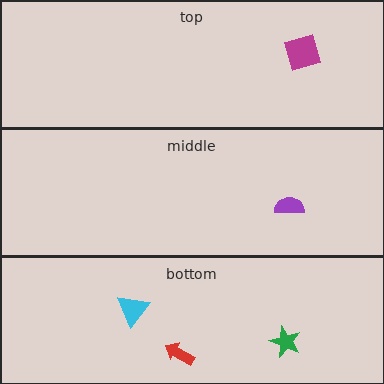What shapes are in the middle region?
The purple semicircle.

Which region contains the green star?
The bottom region.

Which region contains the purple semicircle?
The middle region.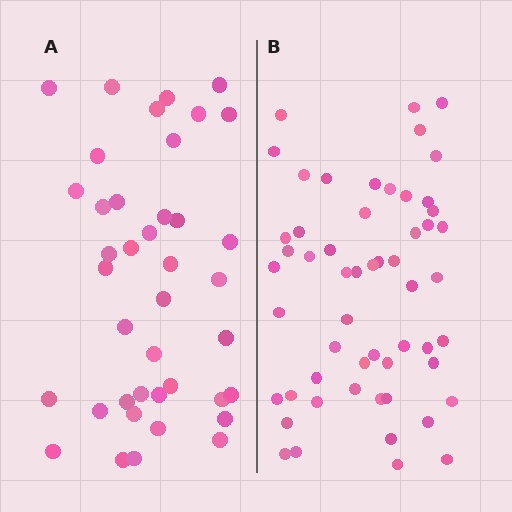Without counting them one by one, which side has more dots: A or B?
Region B (the right region) has more dots.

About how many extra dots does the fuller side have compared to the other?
Region B has approximately 15 more dots than region A.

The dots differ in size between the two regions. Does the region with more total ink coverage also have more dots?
No. Region A has more total ink coverage because its dots are larger, but region B actually contains more individual dots. Total area can be misleading — the number of items is what matters here.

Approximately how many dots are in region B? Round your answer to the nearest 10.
About 60 dots. (The exact count is 55, which rounds to 60.)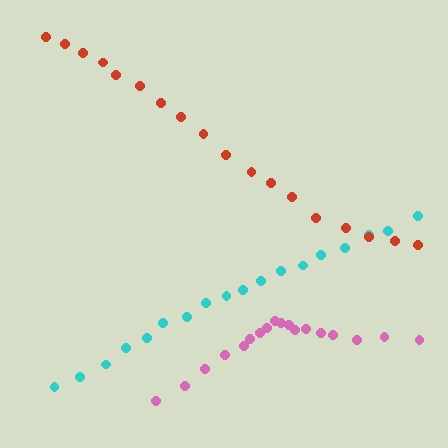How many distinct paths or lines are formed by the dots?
There are 3 distinct paths.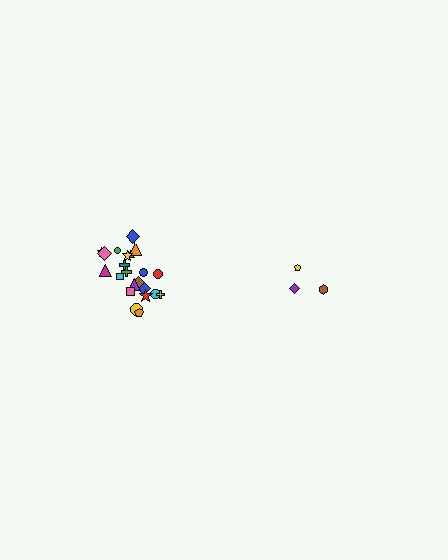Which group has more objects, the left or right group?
The left group.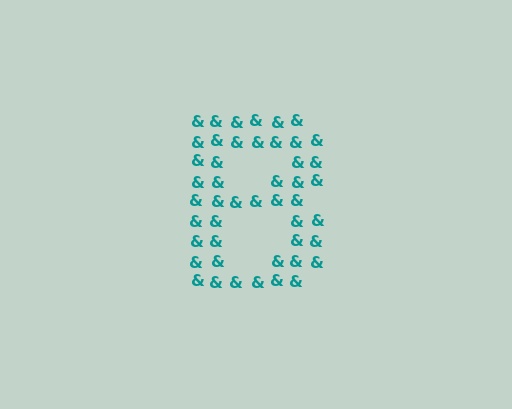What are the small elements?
The small elements are ampersands.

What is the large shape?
The large shape is the letter B.